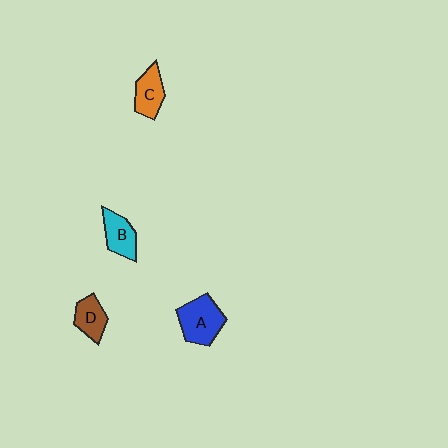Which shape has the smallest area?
Shape D (brown).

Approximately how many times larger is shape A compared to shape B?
Approximately 1.4 times.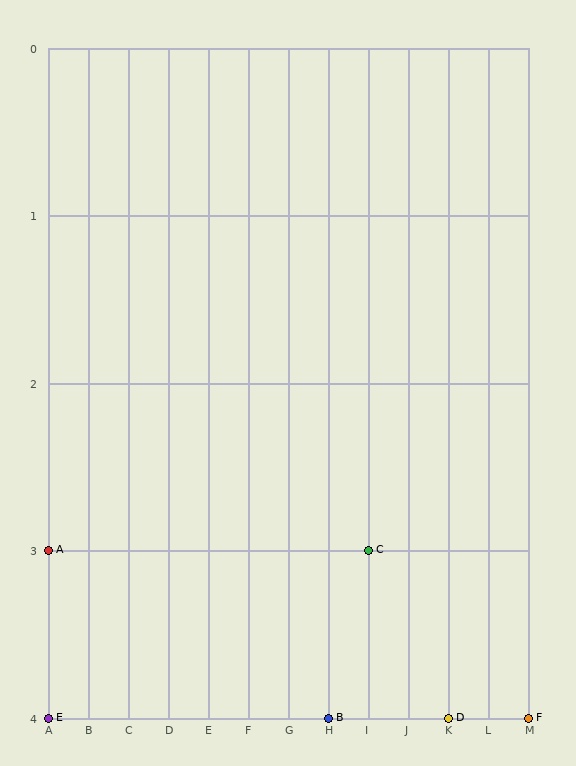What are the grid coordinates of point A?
Point A is at grid coordinates (A, 3).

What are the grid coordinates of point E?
Point E is at grid coordinates (A, 4).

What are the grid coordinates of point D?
Point D is at grid coordinates (K, 4).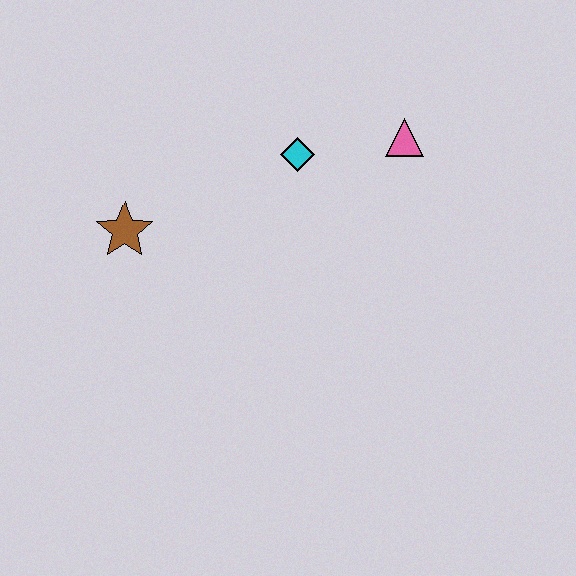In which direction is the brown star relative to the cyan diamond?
The brown star is to the left of the cyan diamond.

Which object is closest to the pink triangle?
The cyan diamond is closest to the pink triangle.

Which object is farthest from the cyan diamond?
The brown star is farthest from the cyan diamond.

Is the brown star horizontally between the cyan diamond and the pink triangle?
No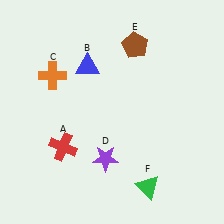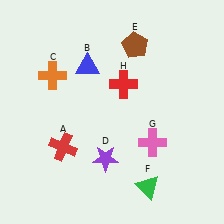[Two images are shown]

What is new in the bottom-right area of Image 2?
A pink cross (G) was added in the bottom-right area of Image 2.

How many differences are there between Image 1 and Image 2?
There are 2 differences between the two images.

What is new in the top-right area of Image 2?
A red cross (H) was added in the top-right area of Image 2.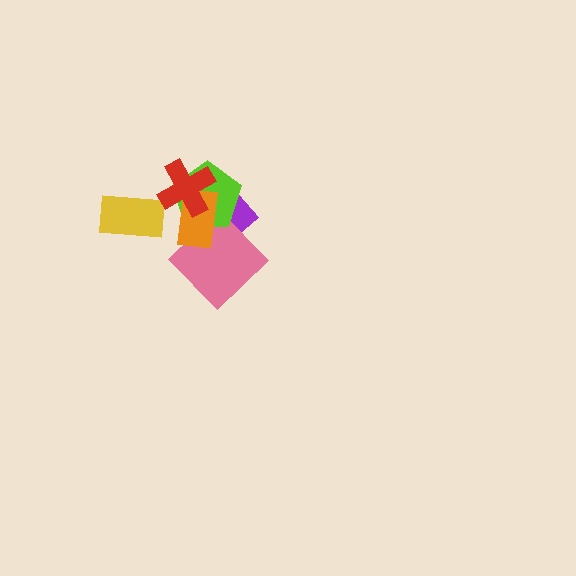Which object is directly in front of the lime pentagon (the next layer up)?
The orange rectangle is directly in front of the lime pentagon.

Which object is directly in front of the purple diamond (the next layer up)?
The pink diamond is directly in front of the purple diamond.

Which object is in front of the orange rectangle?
The red cross is in front of the orange rectangle.